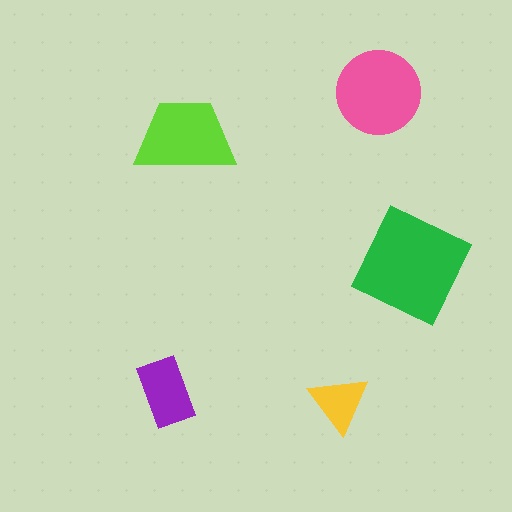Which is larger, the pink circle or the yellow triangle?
The pink circle.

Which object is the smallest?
The yellow triangle.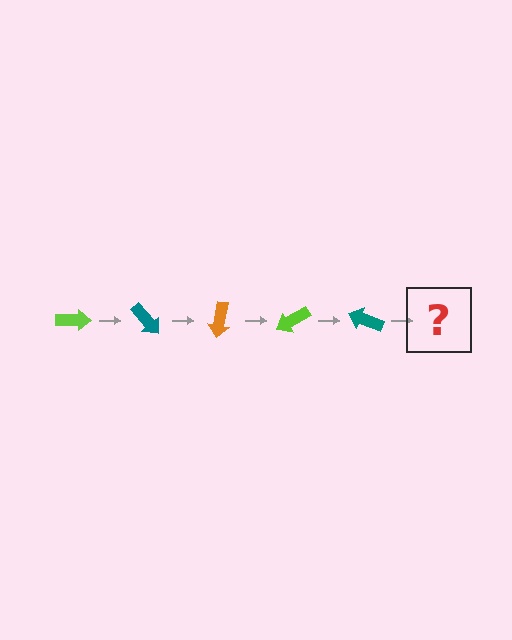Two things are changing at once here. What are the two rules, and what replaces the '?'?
The two rules are that it rotates 50 degrees each step and the color cycles through lime, teal, and orange. The '?' should be an orange arrow, rotated 250 degrees from the start.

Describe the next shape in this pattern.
It should be an orange arrow, rotated 250 degrees from the start.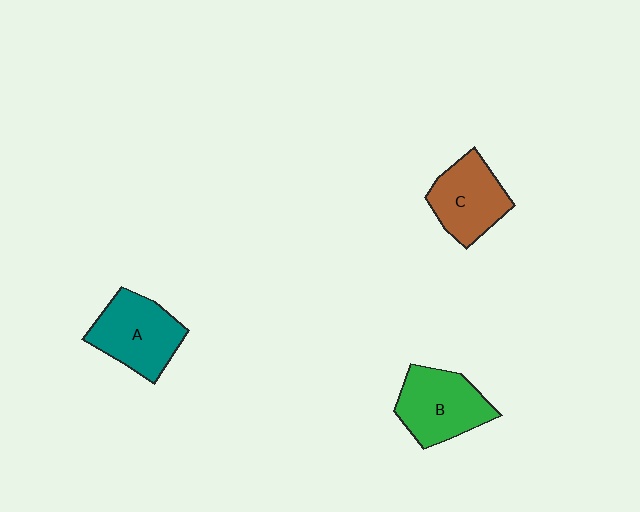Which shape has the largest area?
Shape A (teal).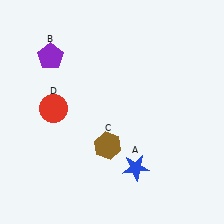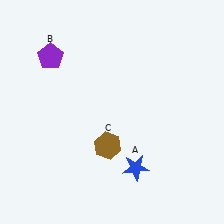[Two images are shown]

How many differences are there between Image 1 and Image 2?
There is 1 difference between the two images.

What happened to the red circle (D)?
The red circle (D) was removed in Image 2. It was in the top-left area of Image 1.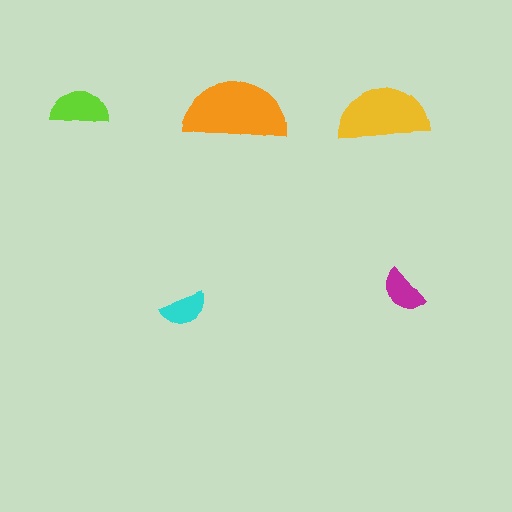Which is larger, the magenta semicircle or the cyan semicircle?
The magenta one.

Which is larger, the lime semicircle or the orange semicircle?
The orange one.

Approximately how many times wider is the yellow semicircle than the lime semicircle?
About 1.5 times wider.